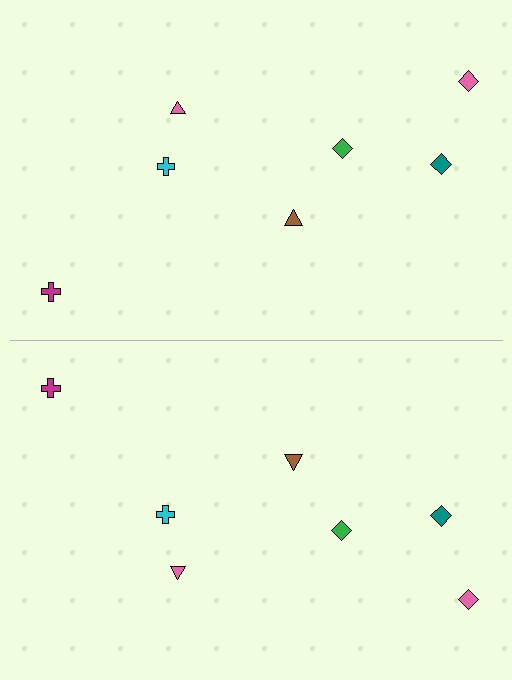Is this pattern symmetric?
Yes, this pattern has bilateral (reflection) symmetry.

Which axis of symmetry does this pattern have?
The pattern has a horizontal axis of symmetry running through the center of the image.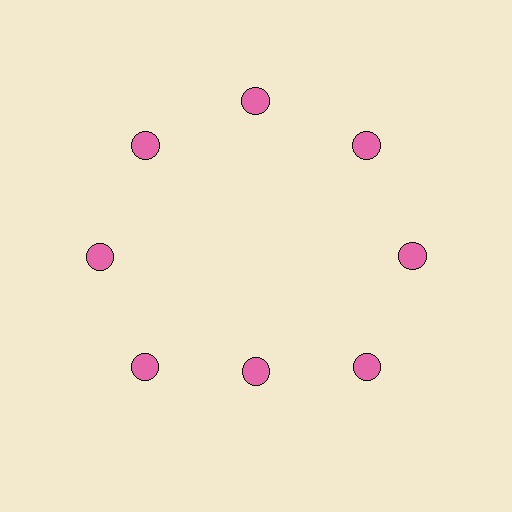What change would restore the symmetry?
The symmetry would be restored by moving it outward, back onto the ring so that all 8 circles sit at equal angles and equal distance from the center.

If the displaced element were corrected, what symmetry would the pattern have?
It would have 8-fold rotational symmetry — the pattern would map onto itself every 45 degrees.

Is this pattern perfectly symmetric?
No. The 8 pink circles are arranged in a ring, but one element near the 6 o'clock position is pulled inward toward the center, breaking the 8-fold rotational symmetry.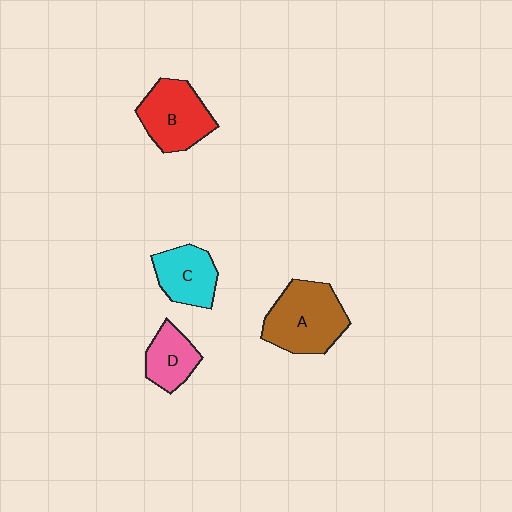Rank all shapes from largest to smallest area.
From largest to smallest: A (brown), B (red), C (cyan), D (pink).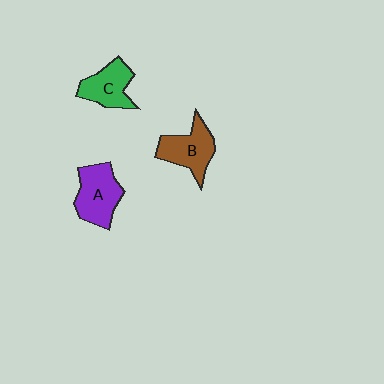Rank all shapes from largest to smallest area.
From largest to smallest: A (purple), B (brown), C (green).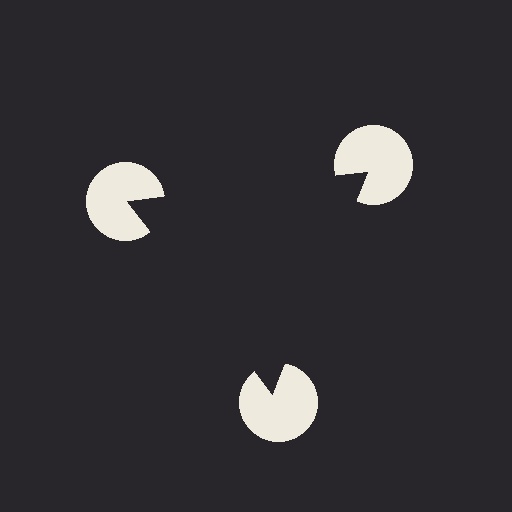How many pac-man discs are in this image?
There are 3 — one at each vertex of the illusory triangle.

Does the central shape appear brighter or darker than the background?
It typically appears slightly darker than the background, even though no actual brightness change is drawn.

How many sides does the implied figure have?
3 sides.